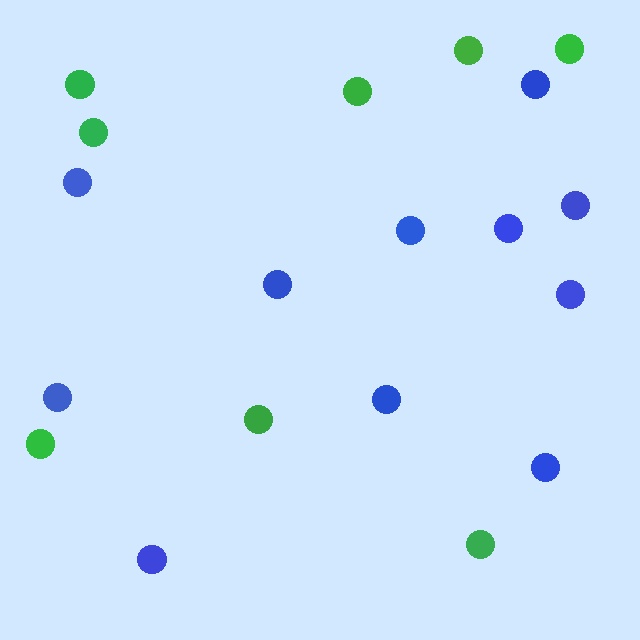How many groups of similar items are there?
There are 2 groups: one group of green circles (8) and one group of blue circles (11).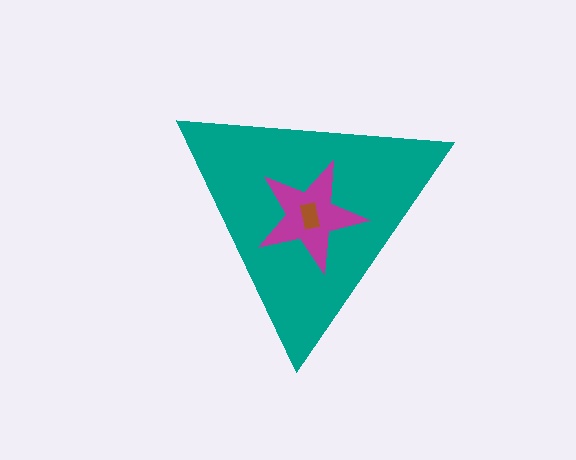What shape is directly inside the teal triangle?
The magenta star.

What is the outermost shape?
The teal triangle.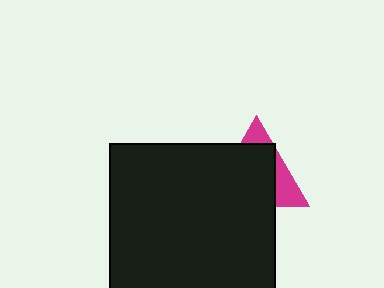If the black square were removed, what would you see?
You would see the complete magenta triangle.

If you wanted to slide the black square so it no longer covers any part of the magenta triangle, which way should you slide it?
Slide it toward the lower-left — that is the most direct way to separate the two shapes.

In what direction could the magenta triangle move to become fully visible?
The magenta triangle could move toward the upper-right. That would shift it out from behind the black square entirely.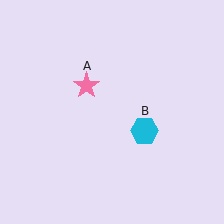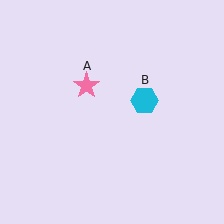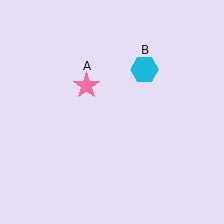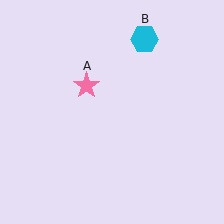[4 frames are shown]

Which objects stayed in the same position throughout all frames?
Pink star (object A) remained stationary.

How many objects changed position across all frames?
1 object changed position: cyan hexagon (object B).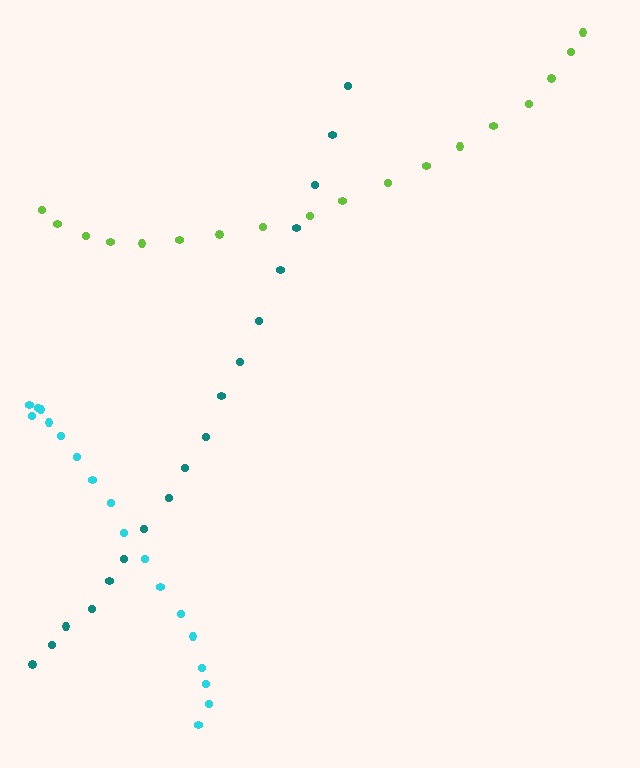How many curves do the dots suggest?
There are 3 distinct paths.